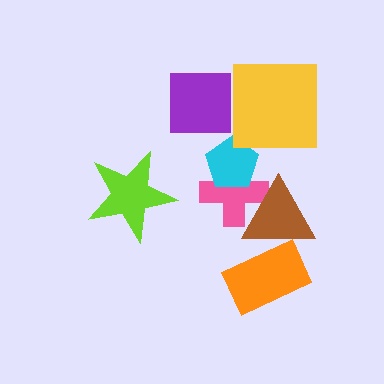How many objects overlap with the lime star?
0 objects overlap with the lime star.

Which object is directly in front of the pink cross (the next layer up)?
The brown triangle is directly in front of the pink cross.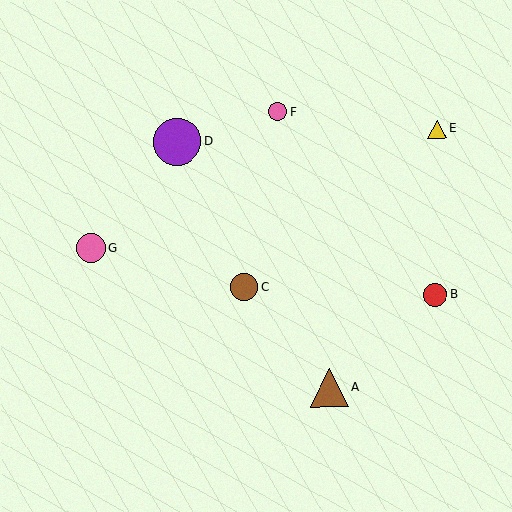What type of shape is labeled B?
Shape B is a red circle.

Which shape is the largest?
The purple circle (labeled D) is the largest.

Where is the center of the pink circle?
The center of the pink circle is at (91, 249).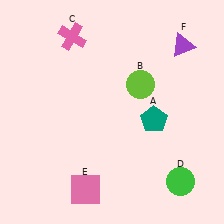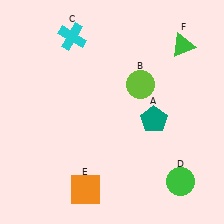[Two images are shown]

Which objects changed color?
C changed from pink to cyan. E changed from pink to orange. F changed from purple to green.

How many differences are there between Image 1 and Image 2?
There are 3 differences between the two images.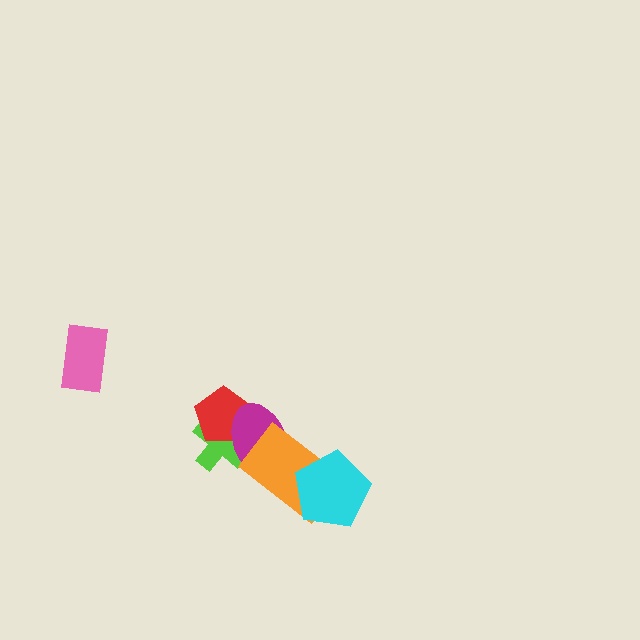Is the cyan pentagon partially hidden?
No, no other shape covers it.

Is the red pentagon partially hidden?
Yes, it is partially covered by another shape.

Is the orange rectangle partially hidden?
Yes, it is partially covered by another shape.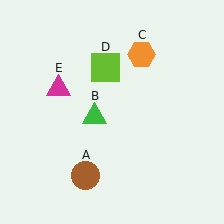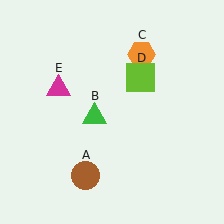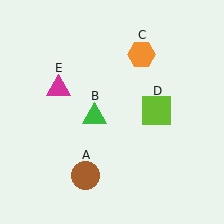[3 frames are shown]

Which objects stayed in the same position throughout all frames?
Brown circle (object A) and green triangle (object B) and orange hexagon (object C) and magenta triangle (object E) remained stationary.